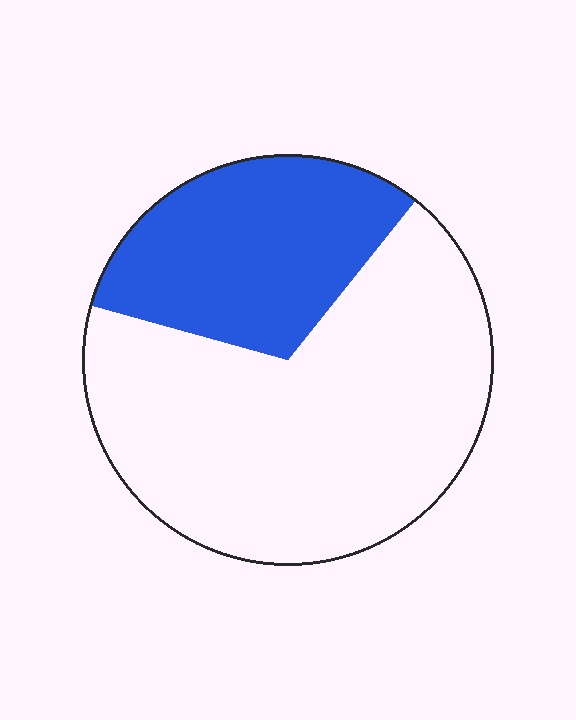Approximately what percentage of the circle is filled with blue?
Approximately 30%.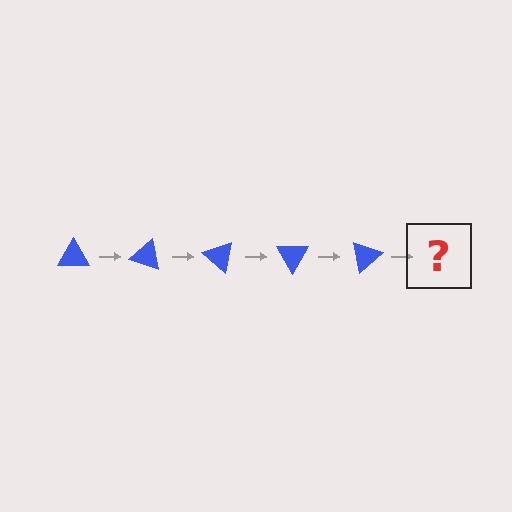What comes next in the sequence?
The next element should be a blue triangle rotated 100 degrees.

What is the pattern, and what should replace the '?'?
The pattern is that the triangle rotates 20 degrees each step. The '?' should be a blue triangle rotated 100 degrees.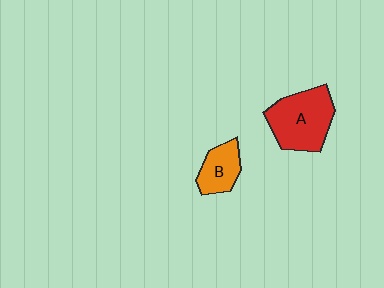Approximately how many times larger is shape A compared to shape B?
Approximately 1.9 times.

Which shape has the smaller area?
Shape B (orange).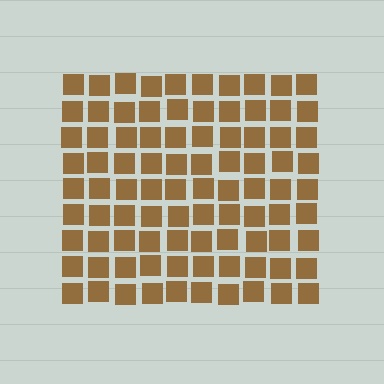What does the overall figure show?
The overall figure shows a square.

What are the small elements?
The small elements are squares.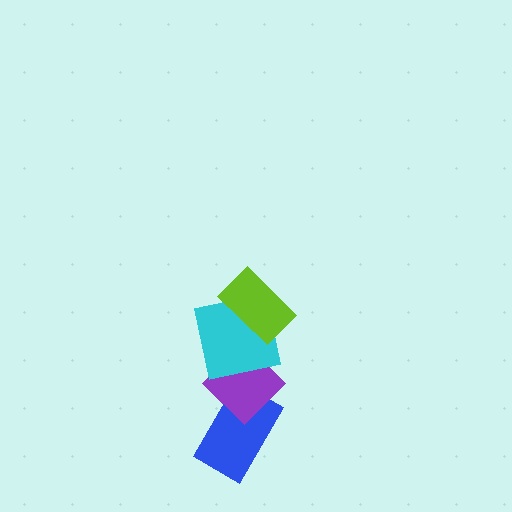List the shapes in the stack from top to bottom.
From top to bottom: the lime rectangle, the cyan square, the purple diamond, the blue rectangle.